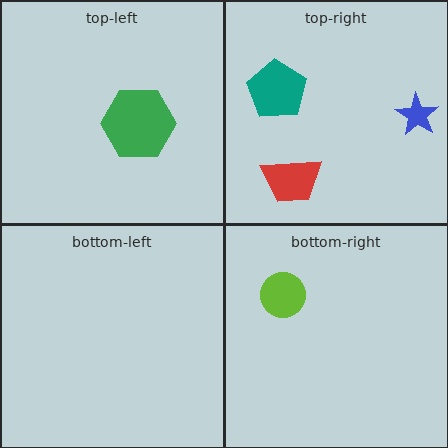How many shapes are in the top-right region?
3.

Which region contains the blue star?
The top-right region.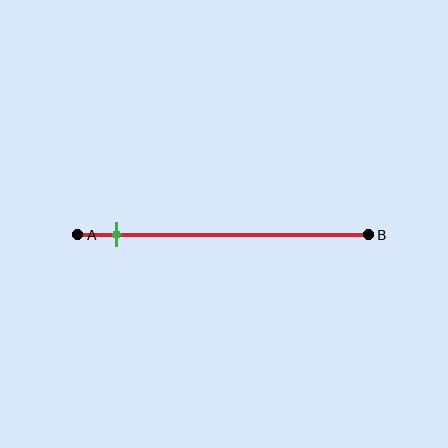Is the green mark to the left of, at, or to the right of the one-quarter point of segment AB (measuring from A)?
The green mark is to the left of the one-quarter point of segment AB.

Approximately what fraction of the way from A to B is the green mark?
The green mark is approximately 15% of the way from A to B.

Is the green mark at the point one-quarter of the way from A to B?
No, the mark is at about 15% from A, not at the 25% one-quarter point.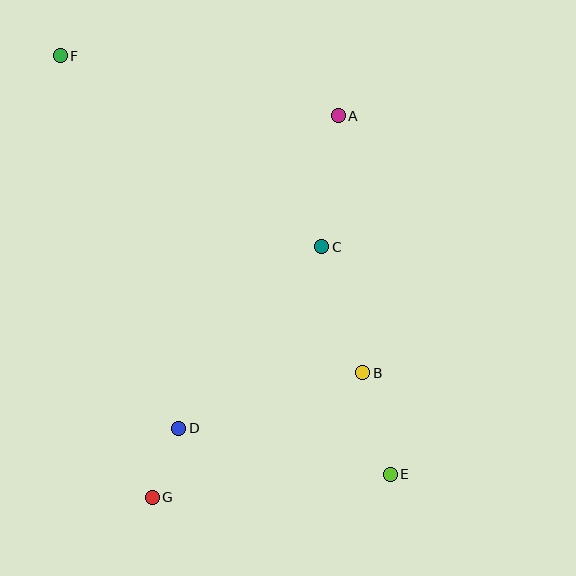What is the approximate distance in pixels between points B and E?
The distance between B and E is approximately 105 pixels.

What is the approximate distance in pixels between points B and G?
The distance between B and G is approximately 244 pixels.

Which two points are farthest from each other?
Points E and F are farthest from each other.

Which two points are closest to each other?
Points D and G are closest to each other.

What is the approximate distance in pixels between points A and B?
The distance between A and B is approximately 258 pixels.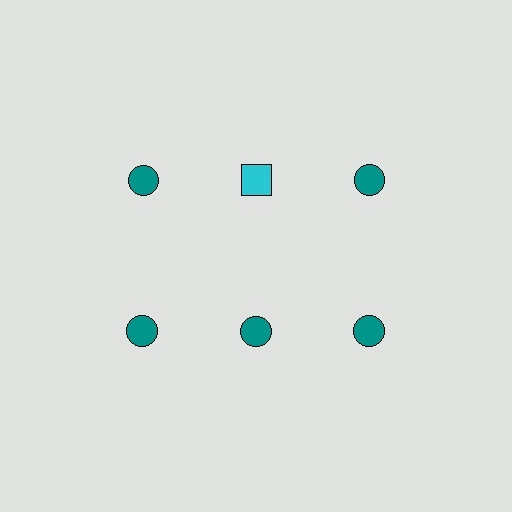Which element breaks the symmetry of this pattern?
The cyan square in the top row, second from left column breaks the symmetry. All other shapes are teal circles.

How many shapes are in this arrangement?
There are 6 shapes arranged in a grid pattern.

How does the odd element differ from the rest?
It differs in both color (cyan instead of teal) and shape (square instead of circle).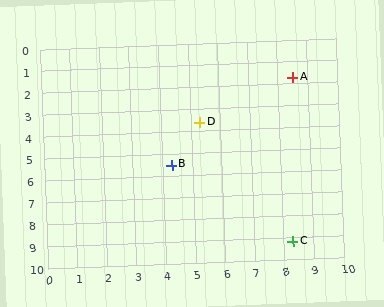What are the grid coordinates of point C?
Point C is at approximately (8.3, 9.2).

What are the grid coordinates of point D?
Point D is at approximately (5.3, 3.6).